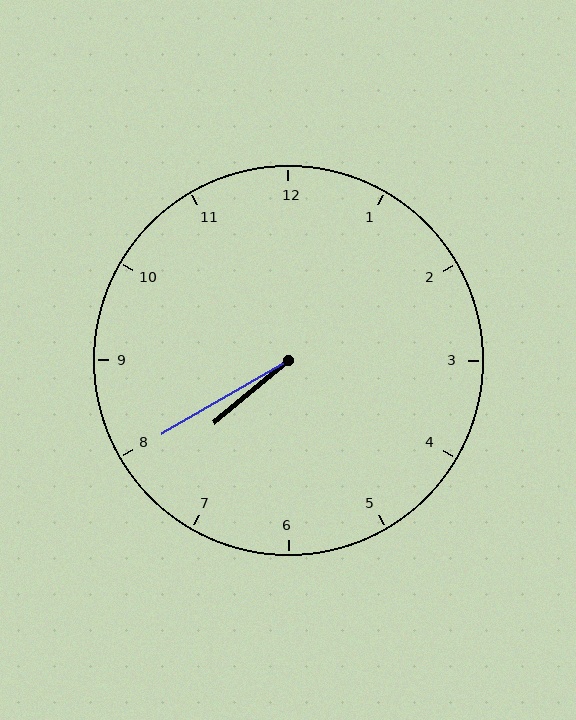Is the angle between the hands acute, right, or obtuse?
It is acute.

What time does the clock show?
7:40.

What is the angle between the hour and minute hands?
Approximately 10 degrees.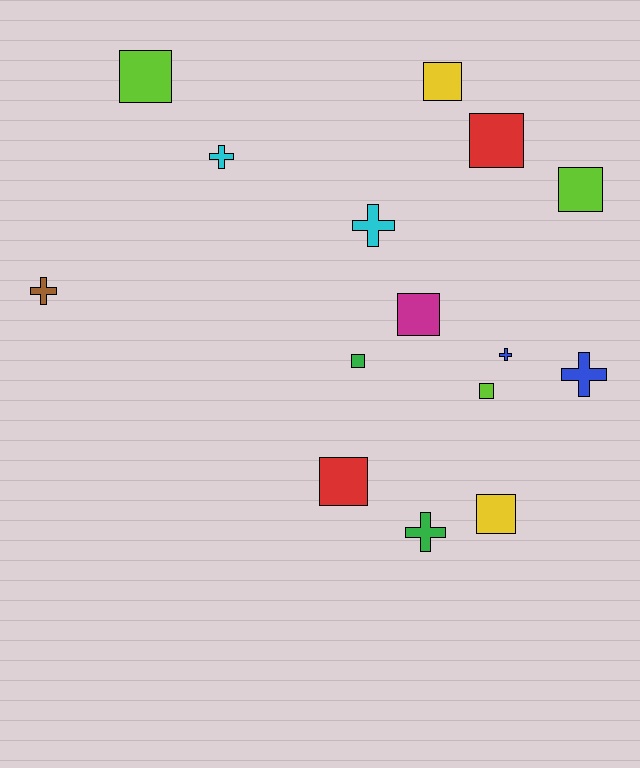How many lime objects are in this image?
There are 3 lime objects.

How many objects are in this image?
There are 15 objects.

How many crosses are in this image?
There are 6 crosses.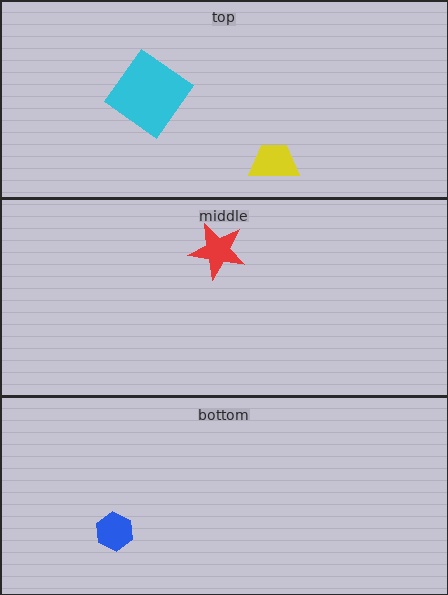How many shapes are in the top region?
2.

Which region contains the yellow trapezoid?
The top region.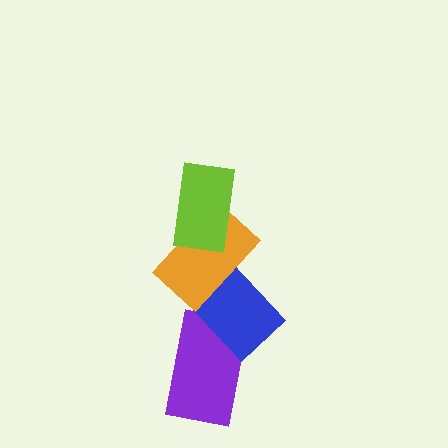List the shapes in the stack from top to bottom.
From top to bottom: the lime rectangle, the orange rectangle, the blue rectangle, the purple rectangle.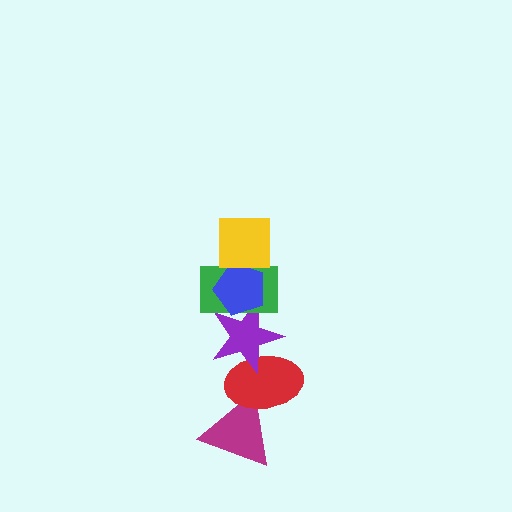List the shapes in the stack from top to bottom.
From top to bottom: the yellow square, the blue pentagon, the green rectangle, the purple star, the red ellipse, the magenta triangle.